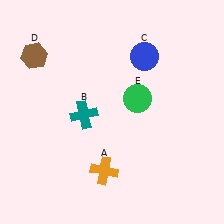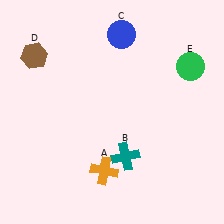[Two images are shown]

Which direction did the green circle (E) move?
The green circle (E) moved right.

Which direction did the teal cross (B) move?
The teal cross (B) moved down.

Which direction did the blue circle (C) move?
The blue circle (C) moved left.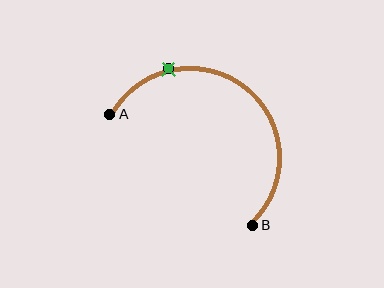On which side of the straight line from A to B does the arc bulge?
The arc bulges above and to the right of the straight line connecting A and B.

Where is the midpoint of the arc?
The arc midpoint is the point on the curve farthest from the straight line joining A and B. It sits above and to the right of that line.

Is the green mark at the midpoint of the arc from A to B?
No. The green mark lies on the arc but is closer to endpoint A. The arc midpoint would be at the point on the curve equidistant along the arc from both A and B.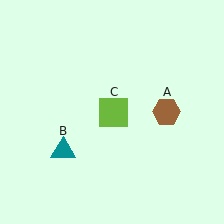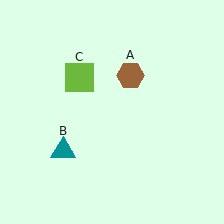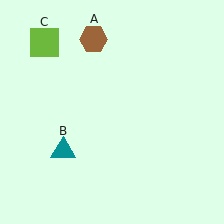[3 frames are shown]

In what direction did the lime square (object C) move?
The lime square (object C) moved up and to the left.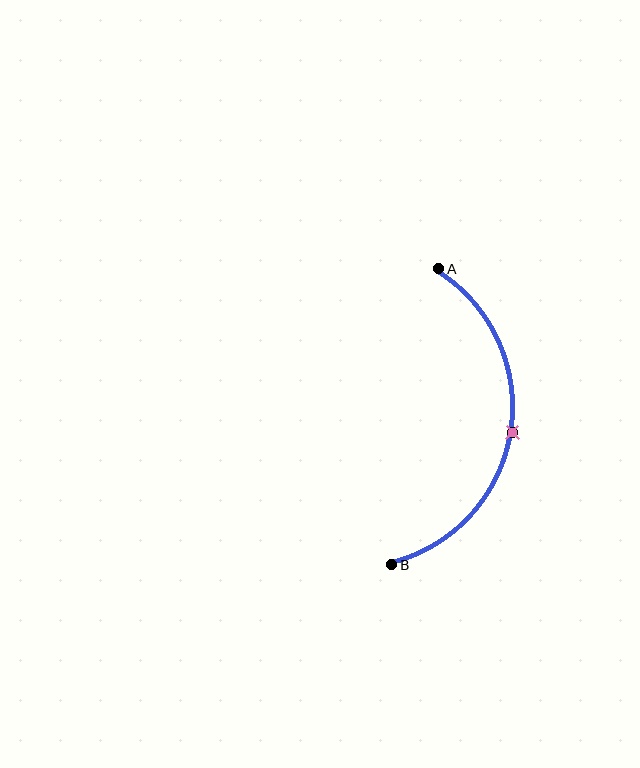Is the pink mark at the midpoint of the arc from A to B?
Yes. The pink mark lies on the arc at equal arc-length from both A and B — it is the arc midpoint.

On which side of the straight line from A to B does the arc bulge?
The arc bulges to the right of the straight line connecting A and B.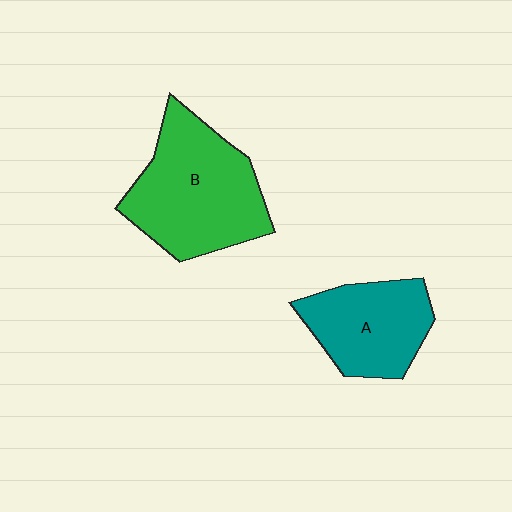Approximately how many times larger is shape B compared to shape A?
Approximately 1.4 times.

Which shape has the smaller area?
Shape A (teal).